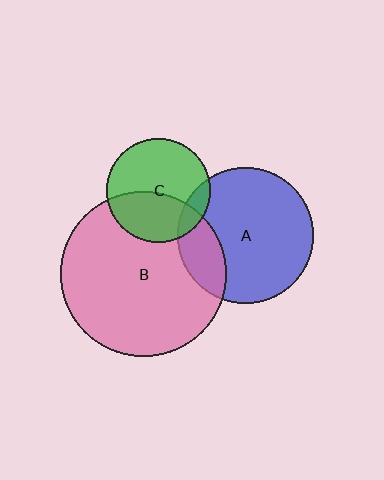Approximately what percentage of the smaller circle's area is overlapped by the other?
Approximately 40%.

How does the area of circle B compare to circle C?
Approximately 2.5 times.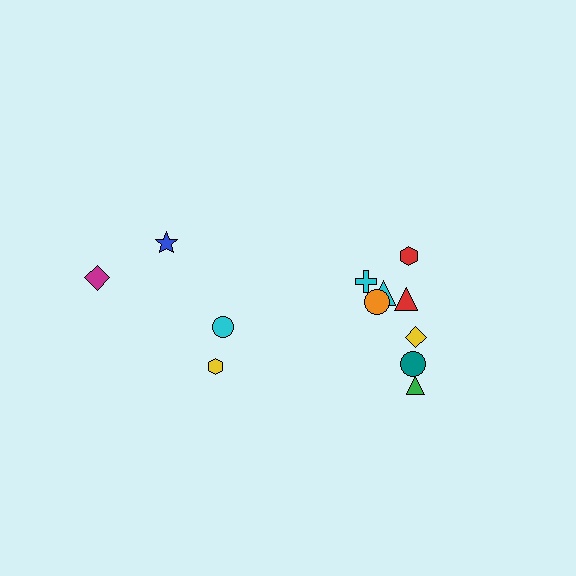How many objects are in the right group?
There are 8 objects.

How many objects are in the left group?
There are 4 objects.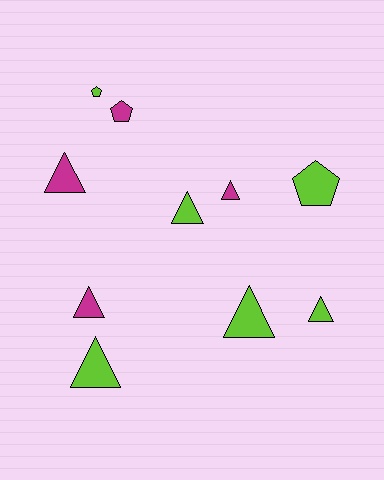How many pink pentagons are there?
There are no pink pentagons.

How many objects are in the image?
There are 10 objects.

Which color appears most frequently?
Lime, with 6 objects.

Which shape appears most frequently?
Triangle, with 7 objects.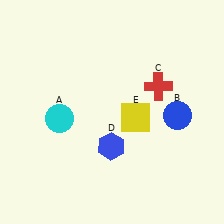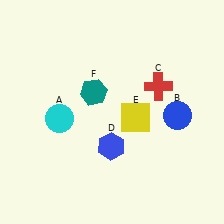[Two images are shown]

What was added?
A teal hexagon (F) was added in Image 2.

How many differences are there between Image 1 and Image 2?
There is 1 difference between the two images.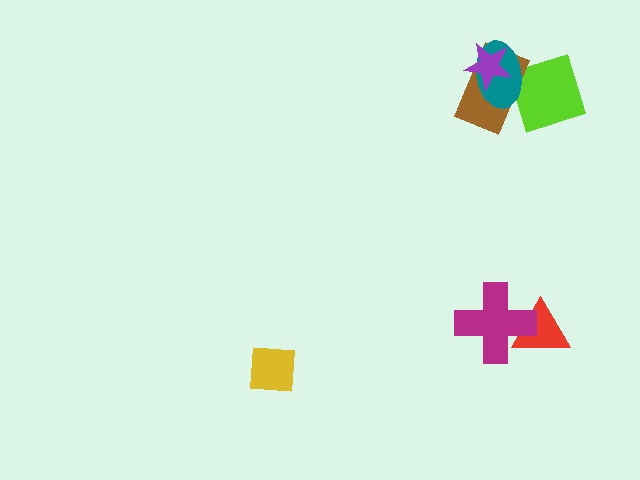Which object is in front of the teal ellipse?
The purple star is in front of the teal ellipse.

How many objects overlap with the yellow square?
0 objects overlap with the yellow square.